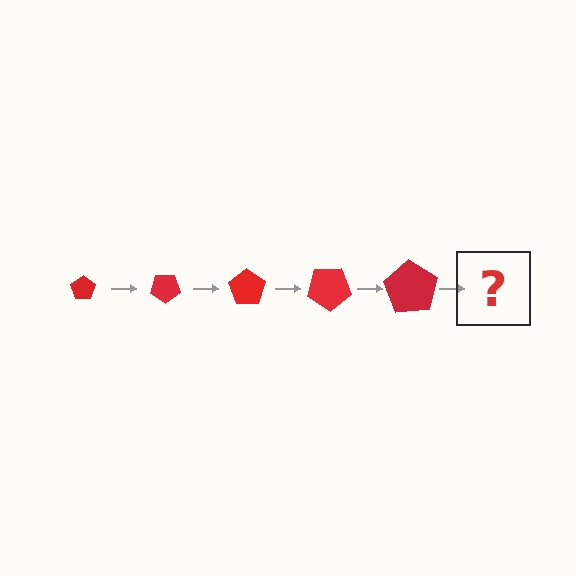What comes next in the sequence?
The next element should be a pentagon, larger than the previous one and rotated 175 degrees from the start.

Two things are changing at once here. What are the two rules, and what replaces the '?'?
The two rules are that the pentagon grows larger each step and it rotates 35 degrees each step. The '?' should be a pentagon, larger than the previous one and rotated 175 degrees from the start.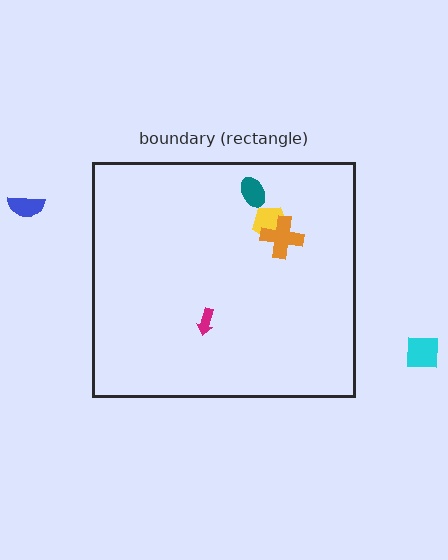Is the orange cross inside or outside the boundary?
Inside.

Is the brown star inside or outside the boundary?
Outside.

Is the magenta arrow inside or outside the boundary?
Inside.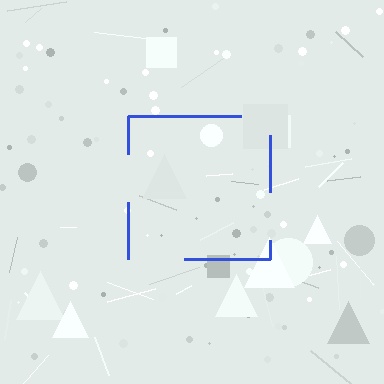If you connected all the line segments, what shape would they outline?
They would outline a square.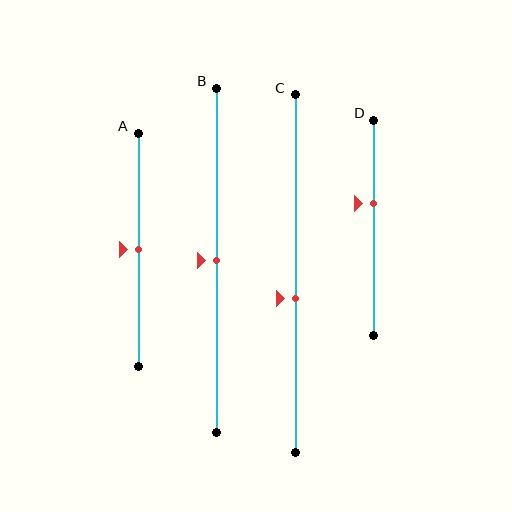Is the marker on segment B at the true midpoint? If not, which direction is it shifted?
Yes, the marker on segment B is at the true midpoint.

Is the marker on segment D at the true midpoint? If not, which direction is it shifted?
No, the marker on segment D is shifted upward by about 11% of the segment length.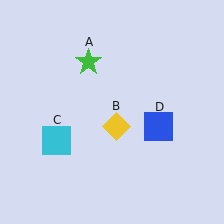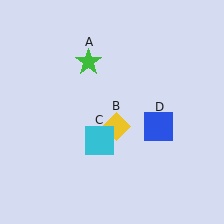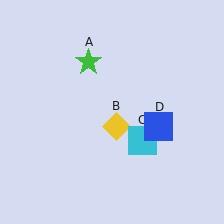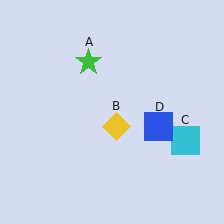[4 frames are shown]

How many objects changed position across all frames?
1 object changed position: cyan square (object C).